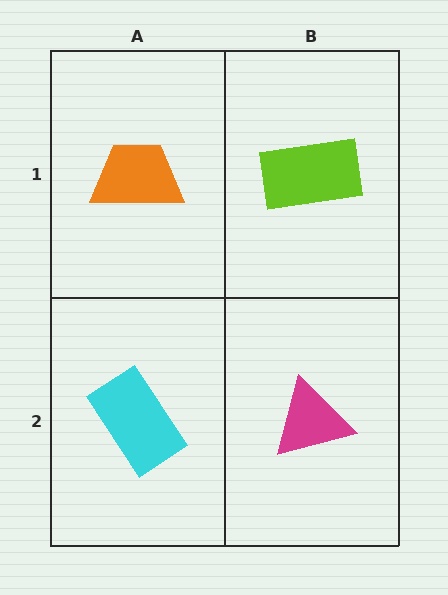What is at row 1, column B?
A lime rectangle.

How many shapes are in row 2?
2 shapes.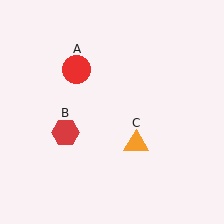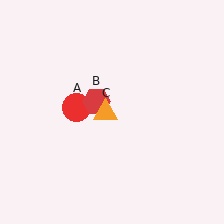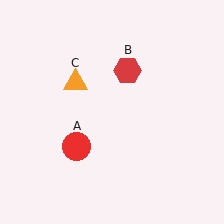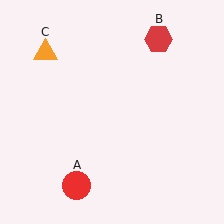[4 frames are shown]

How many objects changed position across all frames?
3 objects changed position: red circle (object A), red hexagon (object B), orange triangle (object C).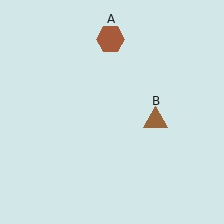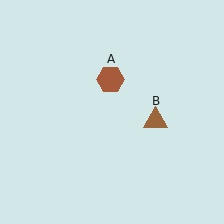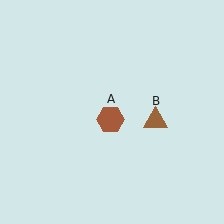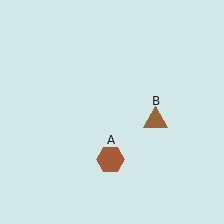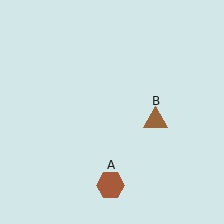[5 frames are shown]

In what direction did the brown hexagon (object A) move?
The brown hexagon (object A) moved down.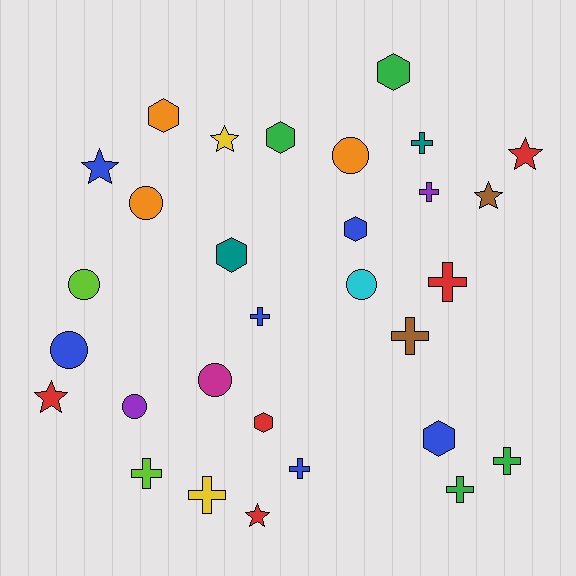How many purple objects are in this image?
There are 2 purple objects.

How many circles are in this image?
There are 7 circles.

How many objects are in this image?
There are 30 objects.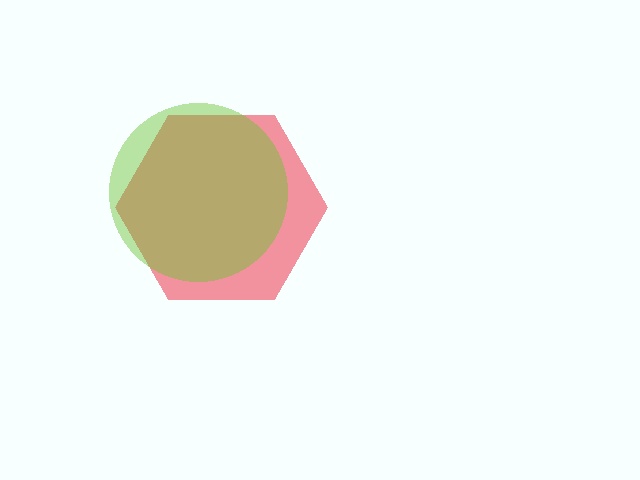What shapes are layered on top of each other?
The layered shapes are: a red hexagon, a lime circle.